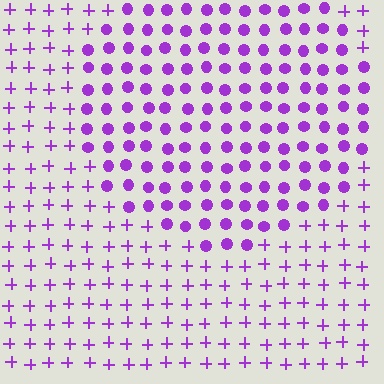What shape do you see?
I see a circle.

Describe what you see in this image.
The image is filled with small purple elements arranged in a uniform grid. A circle-shaped region contains circles, while the surrounding area contains plus signs. The boundary is defined purely by the change in element shape.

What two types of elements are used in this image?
The image uses circles inside the circle region and plus signs outside it.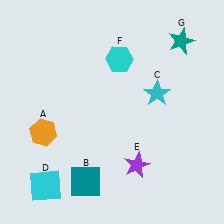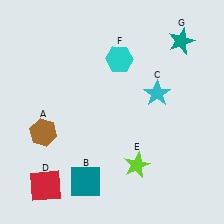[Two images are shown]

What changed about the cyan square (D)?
In Image 1, D is cyan. In Image 2, it changed to red.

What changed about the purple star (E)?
In Image 1, E is purple. In Image 2, it changed to lime.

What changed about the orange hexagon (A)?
In Image 1, A is orange. In Image 2, it changed to brown.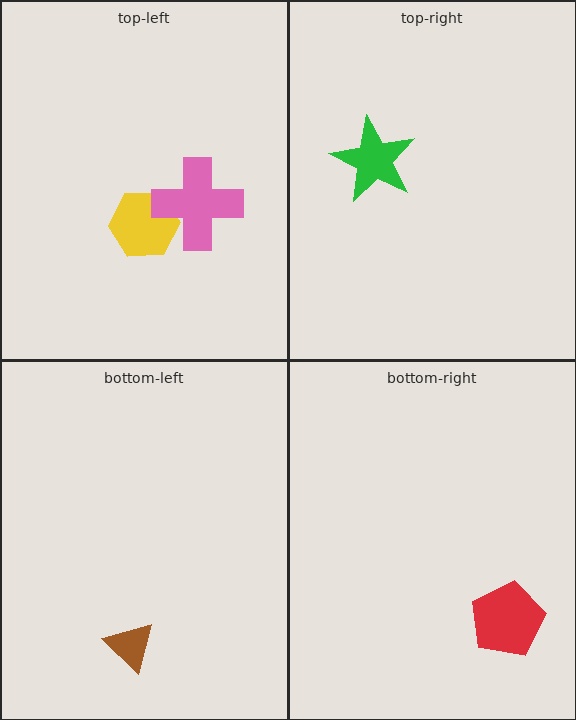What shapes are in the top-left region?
The yellow hexagon, the pink cross.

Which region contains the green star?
The top-right region.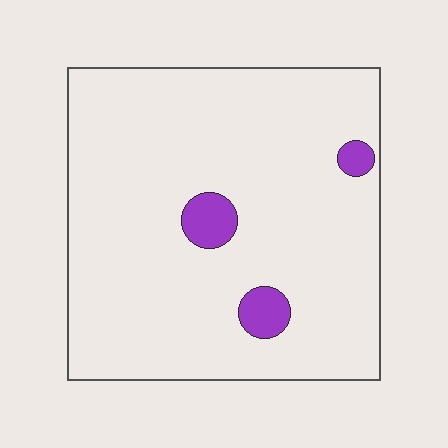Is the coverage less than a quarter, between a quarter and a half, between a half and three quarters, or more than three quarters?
Less than a quarter.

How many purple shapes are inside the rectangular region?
3.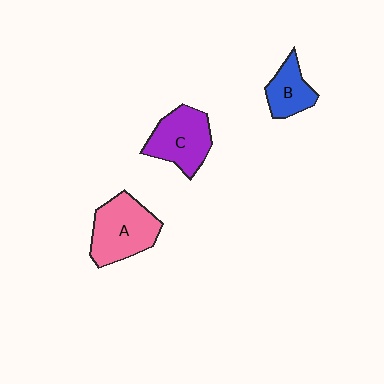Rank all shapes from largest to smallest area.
From largest to smallest: A (pink), C (purple), B (blue).